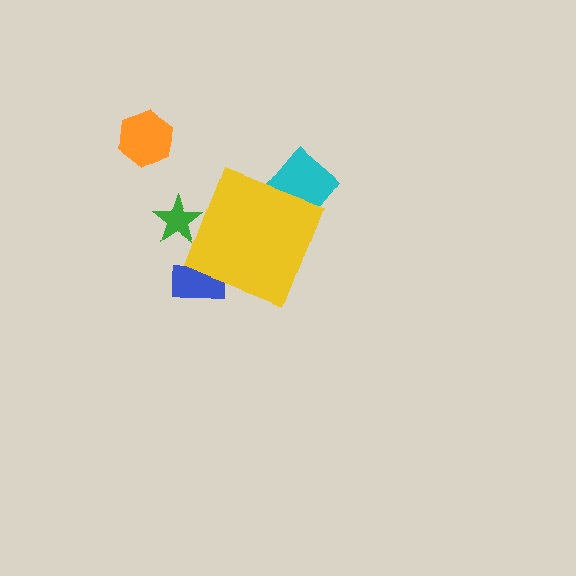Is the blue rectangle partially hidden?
Yes, the blue rectangle is partially hidden behind the yellow diamond.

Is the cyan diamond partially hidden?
Yes, the cyan diamond is partially hidden behind the yellow diamond.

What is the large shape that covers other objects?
A yellow diamond.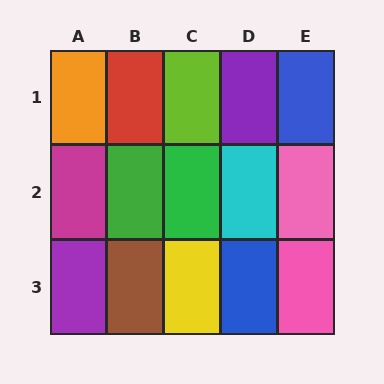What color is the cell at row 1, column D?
Purple.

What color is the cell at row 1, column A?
Orange.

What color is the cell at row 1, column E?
Blue.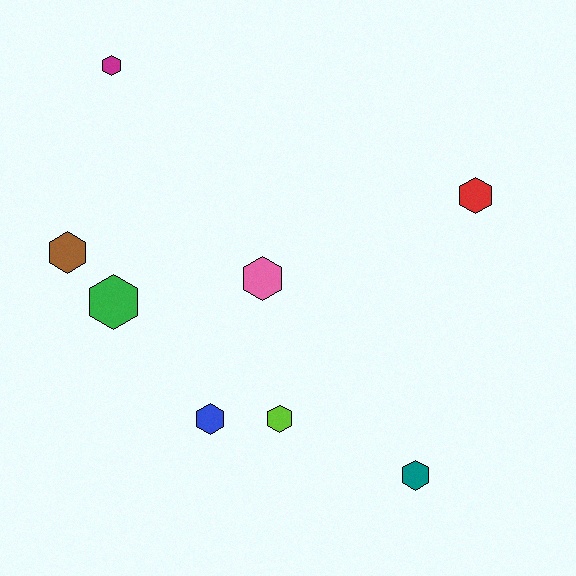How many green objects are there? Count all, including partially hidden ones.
There is 1 green object.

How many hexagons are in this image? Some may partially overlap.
There are 8 hexagons.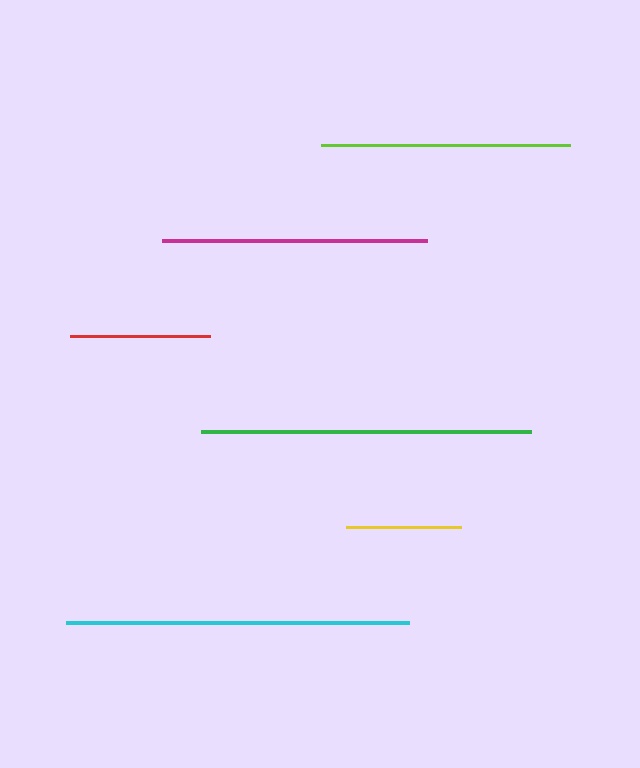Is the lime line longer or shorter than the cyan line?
The cyan line is longer than the lime line.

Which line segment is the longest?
The cyan line is the longest at approximately 343 pixels.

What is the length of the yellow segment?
The yellow segment is approximately 114 pixels long.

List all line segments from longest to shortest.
From longest to shortest: cyan, green, magenta, lime, red, yellow.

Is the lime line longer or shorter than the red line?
The lime line is longer than the red line.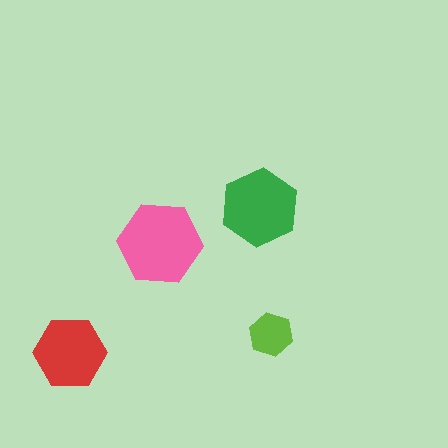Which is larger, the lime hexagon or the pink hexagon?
The pink one.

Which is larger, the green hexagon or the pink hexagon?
The pink one.